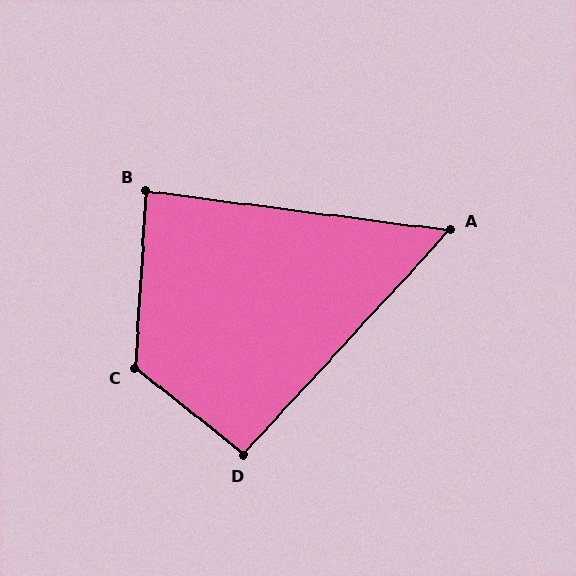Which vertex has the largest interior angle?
C, at approximately 125 degrees.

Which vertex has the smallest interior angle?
A, at approximately 55 degrees.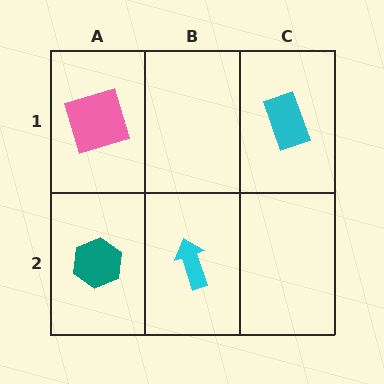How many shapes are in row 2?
2 shapes.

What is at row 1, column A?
A pink square.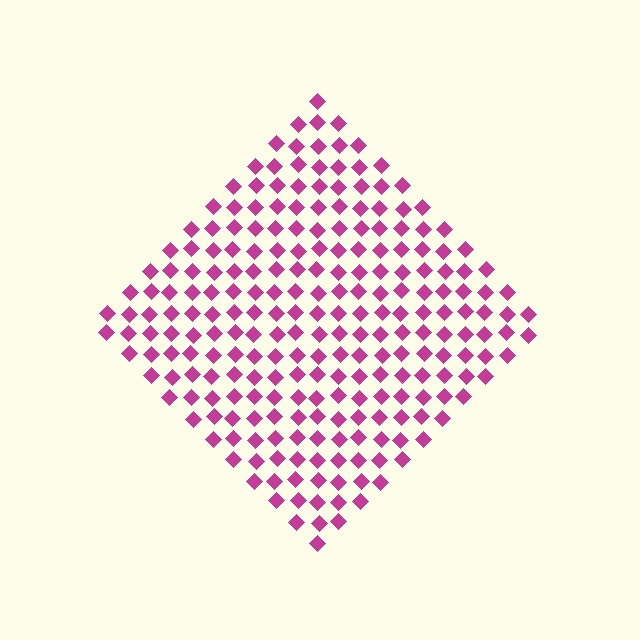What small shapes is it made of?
It is made of small diamonds.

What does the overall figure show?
The overall figure shows a diamond.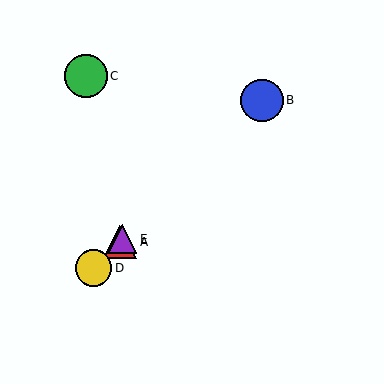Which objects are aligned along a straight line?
Objects A, B, D, E are aligned along a straight line.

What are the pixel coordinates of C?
Object C is at (86, 76).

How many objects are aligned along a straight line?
4 objects (A, B, D, E) are aligned along a straight line.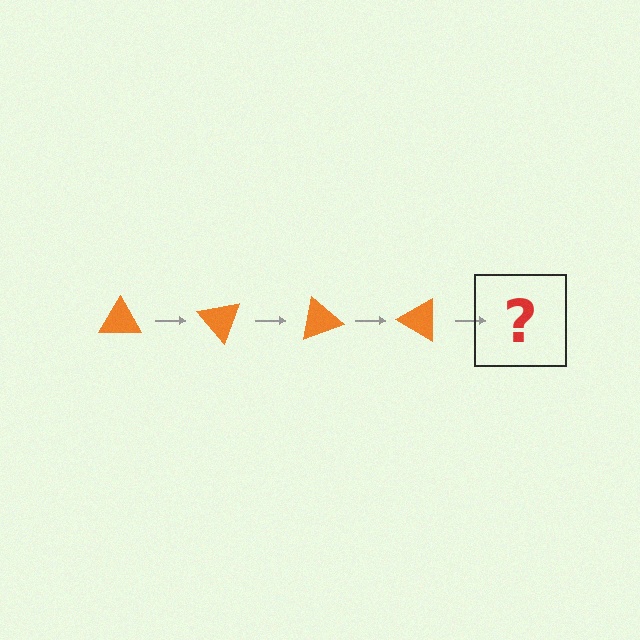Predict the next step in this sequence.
The next step is an orange triangle rotated 200 degrees.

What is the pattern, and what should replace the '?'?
The pattern is that the triangle rotates 50 degrees each step. The '?' should be an orange triangle rotated 200 degrees.